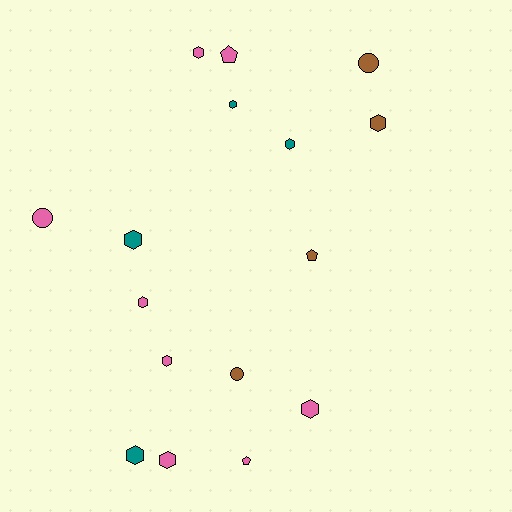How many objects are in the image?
There are 16 objects.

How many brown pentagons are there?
There is 1 brown pentagon.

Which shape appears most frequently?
Hexagon, with 10 objects.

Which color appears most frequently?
Pink, with 8 objects.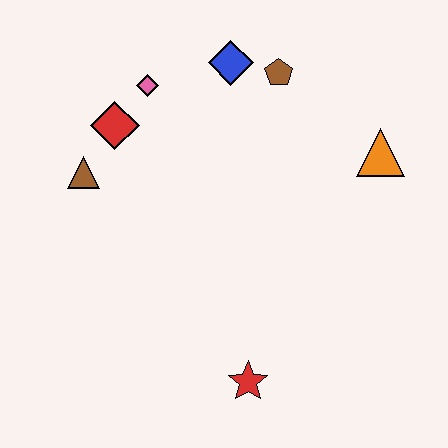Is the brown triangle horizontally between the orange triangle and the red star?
No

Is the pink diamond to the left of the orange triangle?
Yes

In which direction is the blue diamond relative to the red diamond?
The blue diamond is to the right of the red diamond.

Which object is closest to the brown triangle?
The red diamond is closest to the brown triangle.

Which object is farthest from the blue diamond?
The red star is farthest from the blue diamond.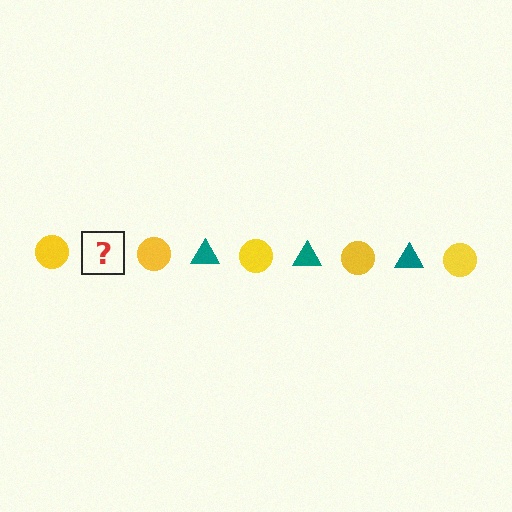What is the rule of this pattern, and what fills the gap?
The rule is that the pattern alternates between yellow circle and teal triangle. The gap should be filled with a teal triangle.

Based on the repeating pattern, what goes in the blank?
The blank should be a teal triangle.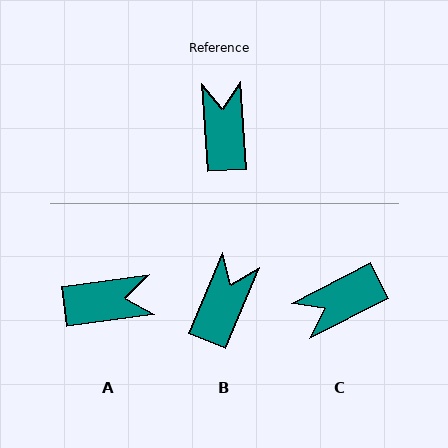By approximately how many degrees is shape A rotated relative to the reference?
Approximately 86 degrees clockwise.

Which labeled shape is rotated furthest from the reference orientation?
C, about 113 degrees away.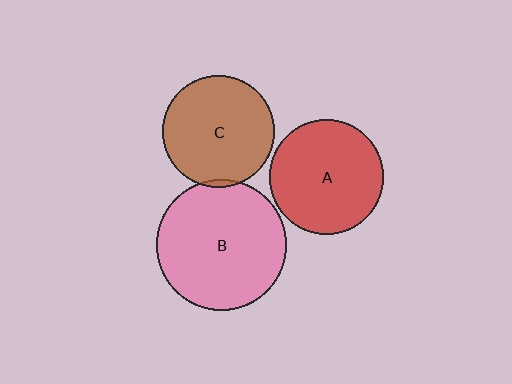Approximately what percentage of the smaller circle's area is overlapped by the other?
Approximately 5%.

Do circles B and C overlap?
Yes.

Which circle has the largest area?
Circle B (pink).